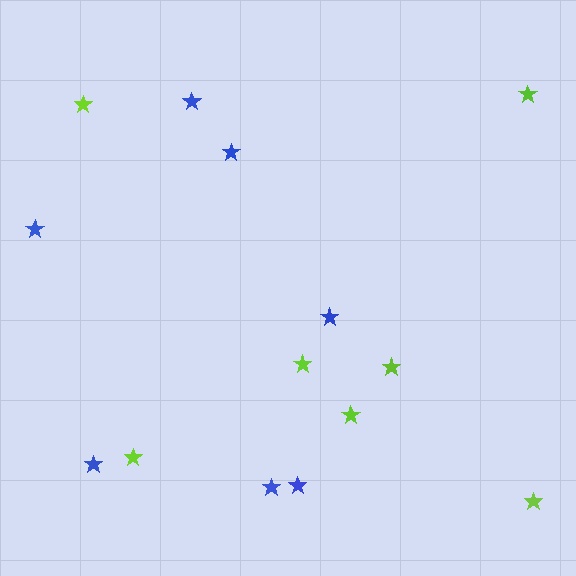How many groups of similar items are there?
There are 2 groups: one group of lime stars (7) and one group of blue stars (7).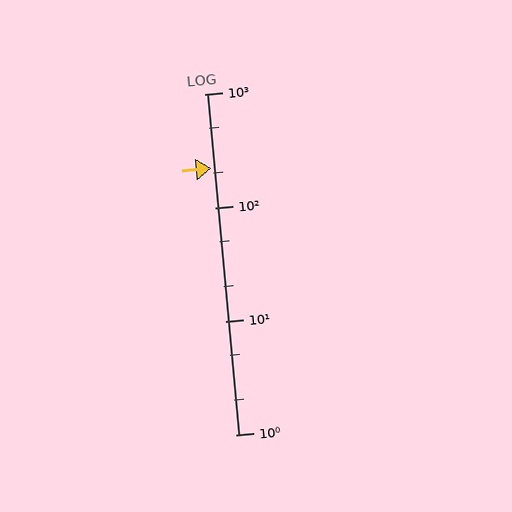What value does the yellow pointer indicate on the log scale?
The pointer indicates approximately 220.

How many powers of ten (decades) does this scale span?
The scale spans 3 decades, from 1 to 1000.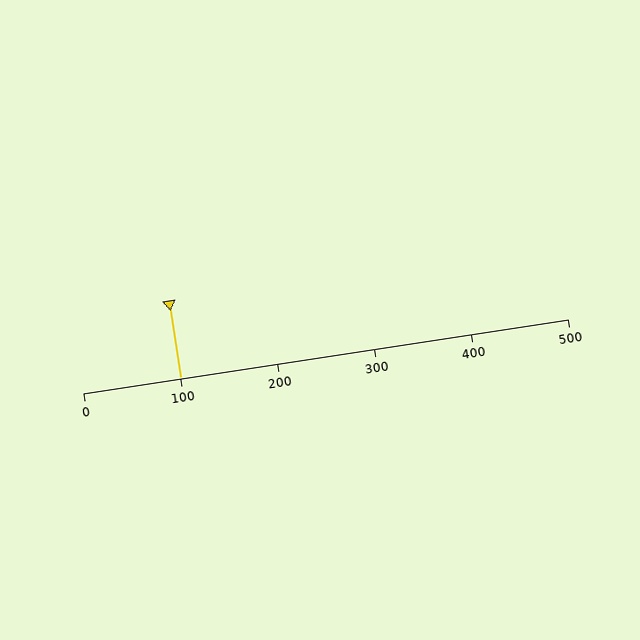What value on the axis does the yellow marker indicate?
The marker indicates approximately 100.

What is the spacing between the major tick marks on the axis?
The major ticks are spaced 100 apart.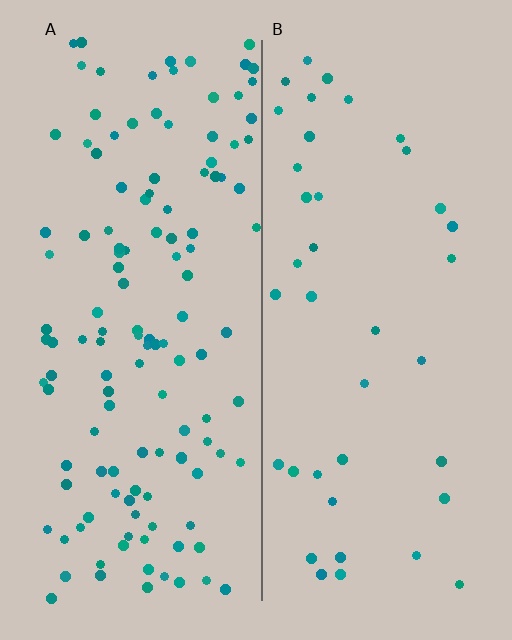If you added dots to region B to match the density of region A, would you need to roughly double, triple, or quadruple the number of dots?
Approximately triple.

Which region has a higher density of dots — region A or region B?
A (the left).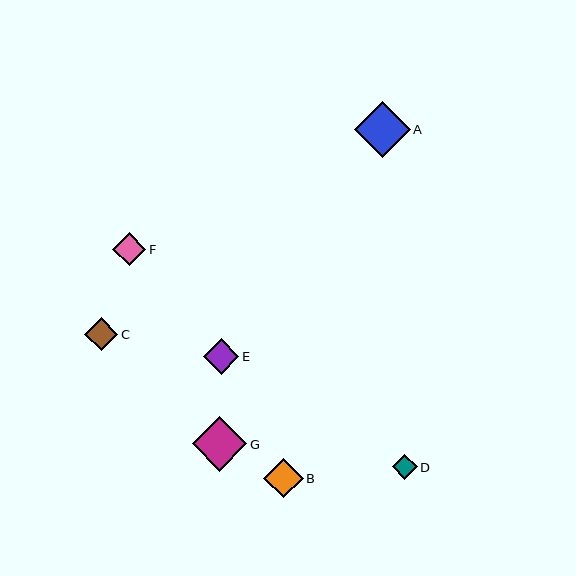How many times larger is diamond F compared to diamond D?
Diamond F is approximately 1.3 times the size of diamond D.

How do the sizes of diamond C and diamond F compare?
Diamond C and diamond F are approximately the same size.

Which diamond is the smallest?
Diamond D is the smallest with a size of approximately 25 pixels.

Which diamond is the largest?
Diamond A is the largest with a size of approximately 56 pixels.